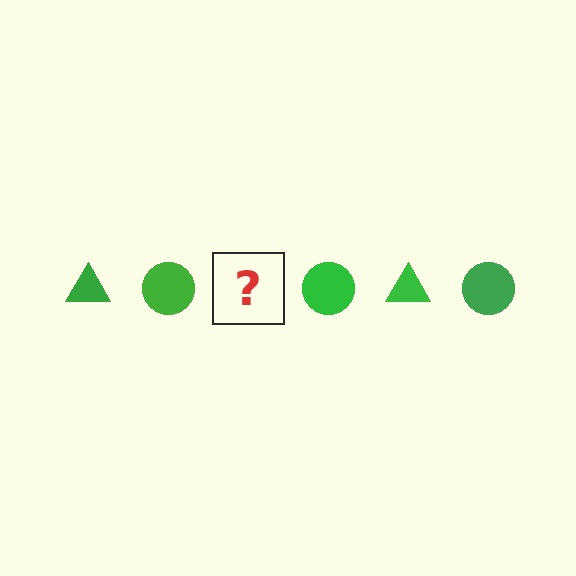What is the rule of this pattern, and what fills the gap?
The rule is that the pattern cycles through triangle, circle shapes in green. The gap should be filled with a green triangle.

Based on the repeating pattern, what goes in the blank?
The blank should be a green triangle.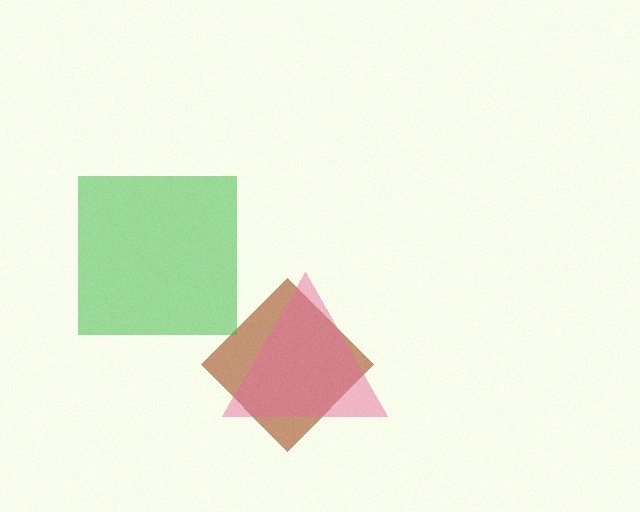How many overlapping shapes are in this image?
There are 3 overlapping shapes in the image.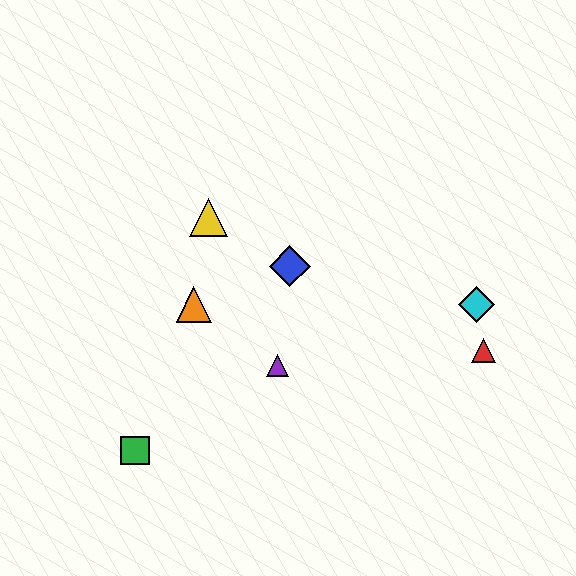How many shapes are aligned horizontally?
2 shapes (the orange triangle, the cyan diamond) are aligned horizontally.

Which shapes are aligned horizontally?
The orange triangle, the cyan diamond are aligned horizontally.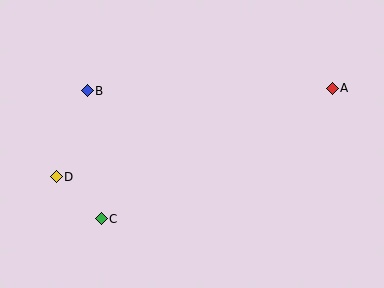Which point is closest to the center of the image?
Point B at (87, 91) is closest to the center.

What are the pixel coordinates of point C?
Point C is at (101, 219).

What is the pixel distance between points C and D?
The distance between C and D is 61 pixels.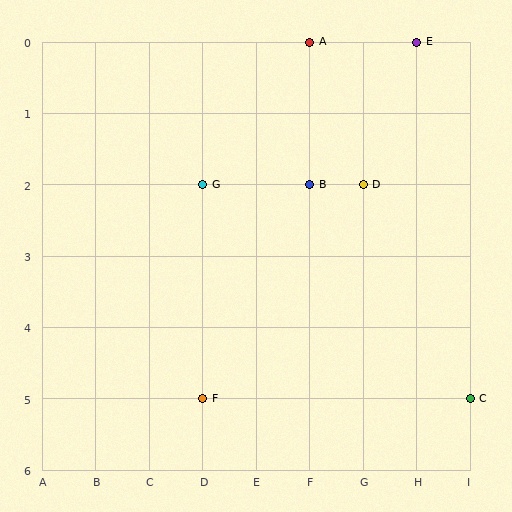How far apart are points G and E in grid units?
Points G and E are 4 columns and 2 rows apart (about 4.5 grid units diagonally).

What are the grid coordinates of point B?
Point B is at grid coordinates (F, 2).